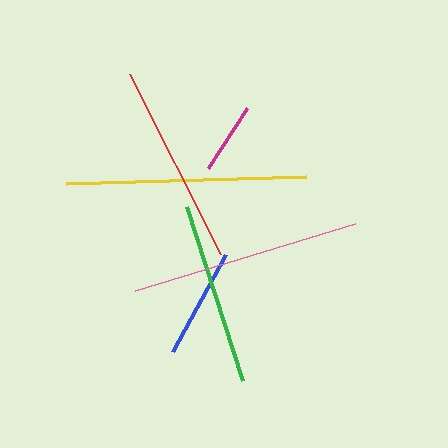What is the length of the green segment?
The green segment is approximately 183 pixels long.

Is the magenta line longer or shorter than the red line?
The red line is longer than the magenta line.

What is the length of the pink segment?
The pink segment is approximately 230 pixels long.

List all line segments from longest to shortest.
From longest to shortest: yellow, pink, red, green, blue, magenta.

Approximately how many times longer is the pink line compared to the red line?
The pink line is approximately 1.1 times the length of the red line.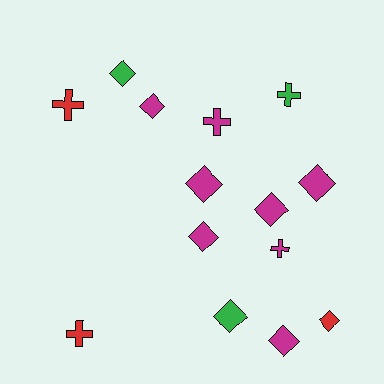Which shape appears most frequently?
Diamond, with 9 objects.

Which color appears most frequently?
Magenta, with 8 objects.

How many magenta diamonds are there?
There are 6 magenta diamonds.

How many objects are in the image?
There are 14 objects.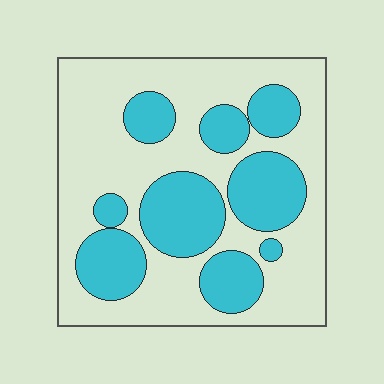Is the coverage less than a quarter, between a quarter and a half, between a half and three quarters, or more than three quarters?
Between a quarter and a half.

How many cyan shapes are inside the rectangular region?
9.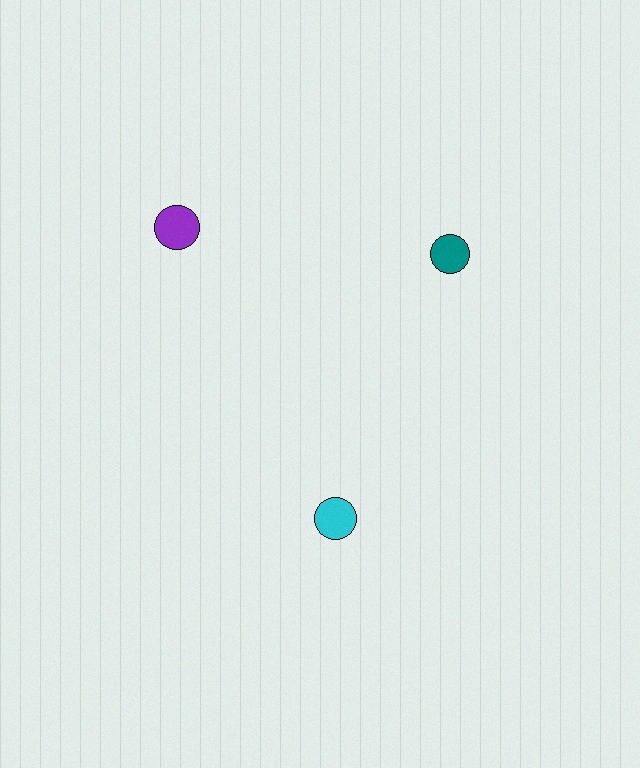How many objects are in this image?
There are 3 objects.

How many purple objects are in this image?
There is 1 purple object.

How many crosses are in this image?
There are no crosses.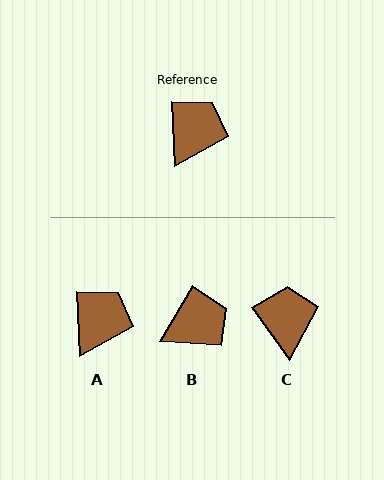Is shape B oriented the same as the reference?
No, it is off by about 33 degrees.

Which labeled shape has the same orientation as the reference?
A.